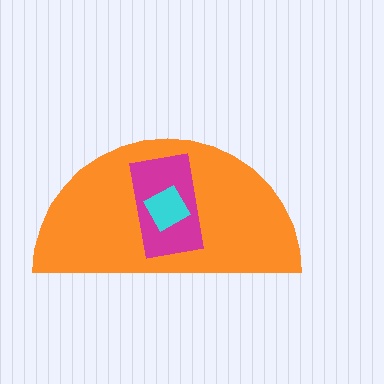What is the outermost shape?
The orange semicircle.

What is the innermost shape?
The cyan square.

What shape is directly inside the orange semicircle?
The magenta rectangle.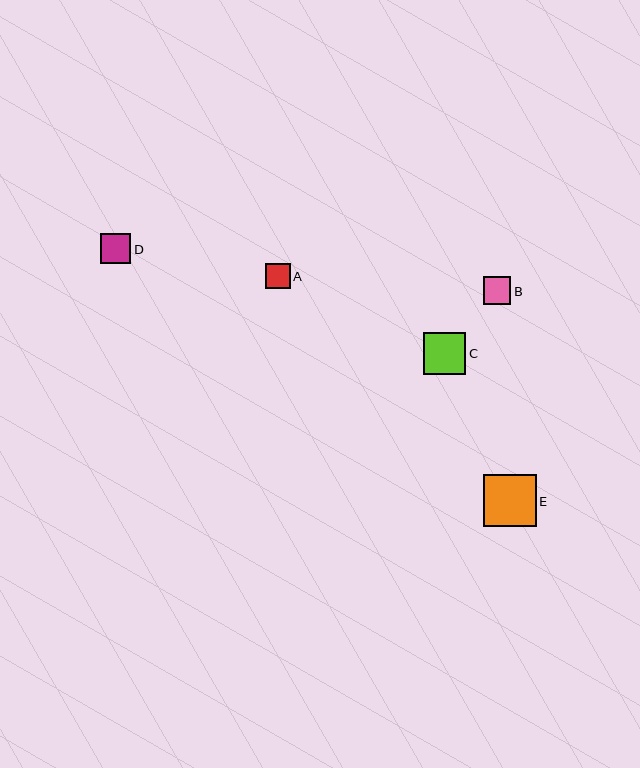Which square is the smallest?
Square A is the smallest with a size of approximately 25 pixels.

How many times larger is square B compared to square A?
Square B is approximately 1.1 times the size of square A.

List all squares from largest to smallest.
From largest to smallest: E, C, D, B, A.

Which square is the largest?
Square E is the largest with a size of approximately 53 pixels.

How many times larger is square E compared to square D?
Square E is approximately 1.8 times the size of square D.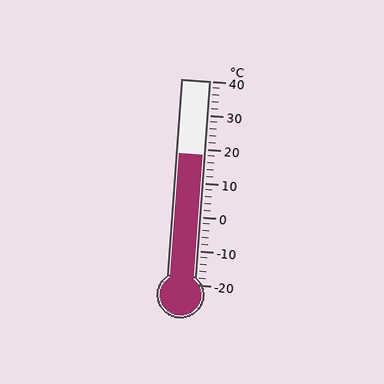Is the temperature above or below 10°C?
The temperature is above 10°C.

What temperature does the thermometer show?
The thermometer shows approximately 18°C.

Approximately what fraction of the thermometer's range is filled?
The thermometer is filled to approximately 65% of its range.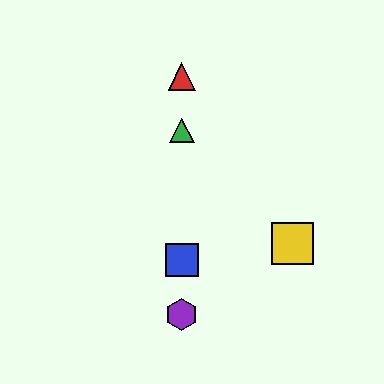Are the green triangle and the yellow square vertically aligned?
No, the green triangle is at x≈182 and the yellow square is at x≈292.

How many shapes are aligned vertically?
4 shapes (the red triangle, the blue square, the green triangle, the purple hexagon) are aligned vertically.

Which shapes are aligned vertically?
The red triangle, the blue square, the green triangle, the purple hexagon are aligned vertically.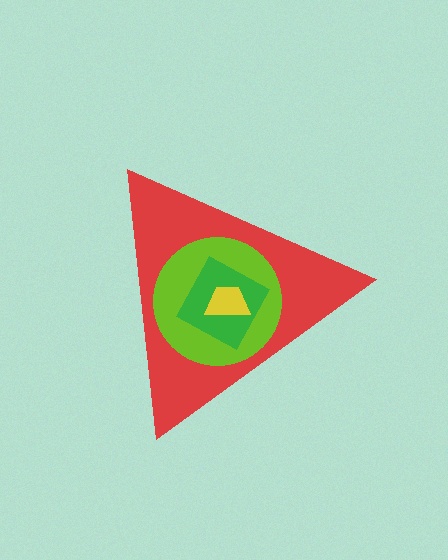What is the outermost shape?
The red triangle.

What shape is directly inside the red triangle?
The lime circle.